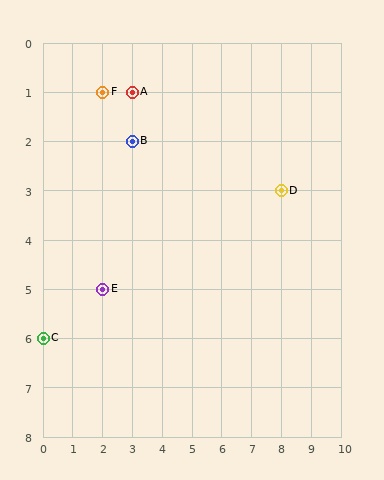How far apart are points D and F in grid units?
Points D and F are 6 columns and 2 rows apart (about 6.3 grid units diagonally).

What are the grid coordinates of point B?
Point B is at grid coordinates (3, 2).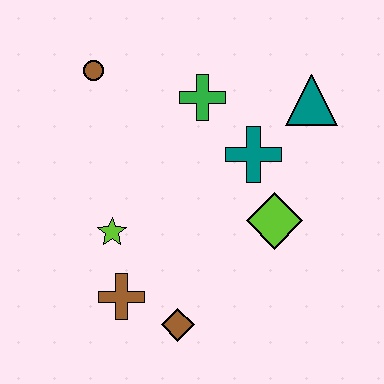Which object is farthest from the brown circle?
The brown diamond is farthest from the brown circle.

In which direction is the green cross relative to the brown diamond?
The green cross is above the brown diamond.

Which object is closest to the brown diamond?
The brown cross is closest to the brown diamond.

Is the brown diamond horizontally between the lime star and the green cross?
Yes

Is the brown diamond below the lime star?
Yes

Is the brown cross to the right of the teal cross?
No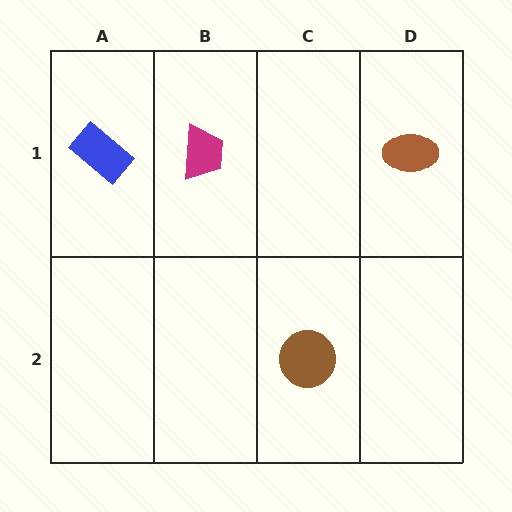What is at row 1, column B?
A magenta trapezoid.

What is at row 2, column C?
A brown circle.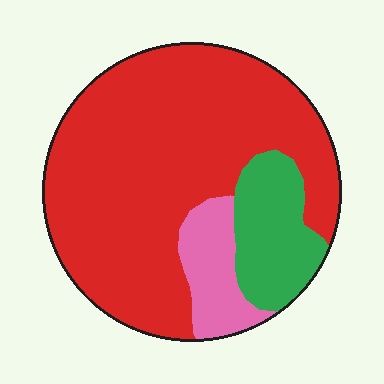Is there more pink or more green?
Green.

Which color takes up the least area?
Pink, at roughly 10%.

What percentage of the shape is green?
Green covers roughly 15% of the shape.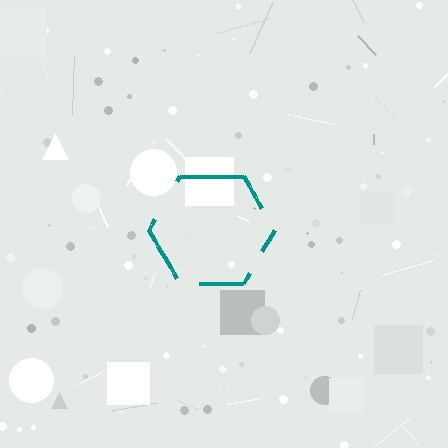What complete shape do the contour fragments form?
The contour fragments form a hexagon.